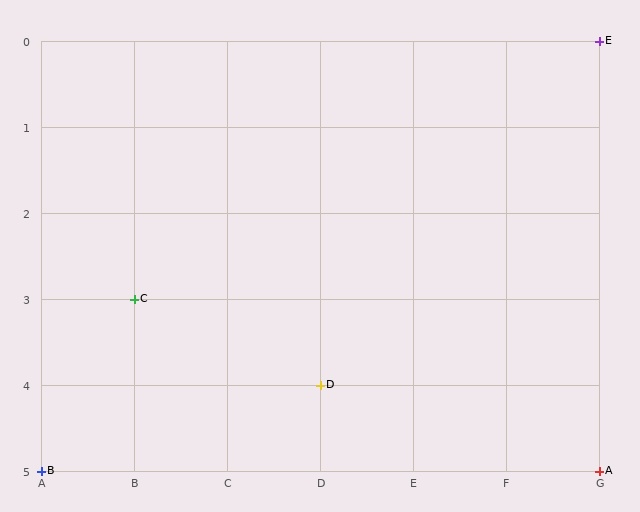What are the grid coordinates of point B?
Point B is at grid coordinates (A, 5).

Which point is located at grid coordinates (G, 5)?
Point A is at (G, 5).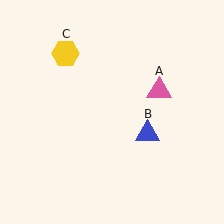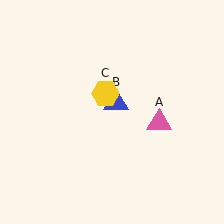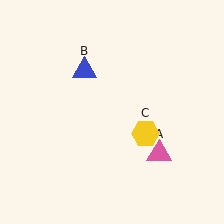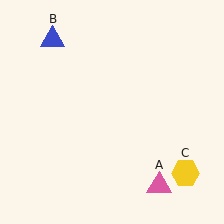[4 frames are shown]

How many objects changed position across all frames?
3 objects changed position: pink triangle (object A), blue triangle (object B), yellow hexagon (object C).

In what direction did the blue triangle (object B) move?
The blue triangle (object B) moved up and to the left.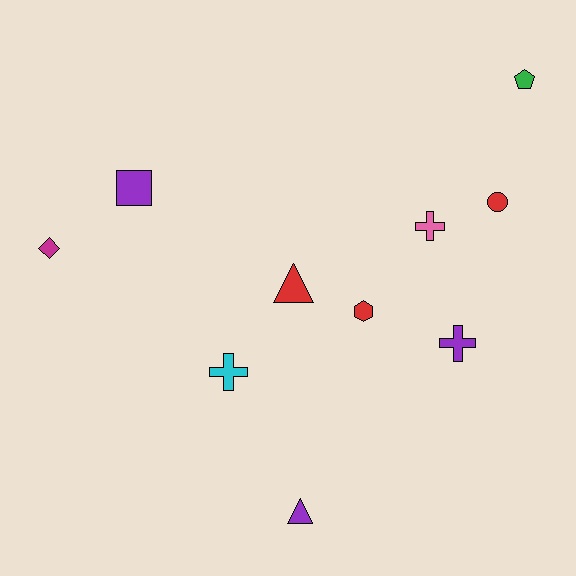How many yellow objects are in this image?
There are no yellow objects.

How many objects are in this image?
There are 10 objects.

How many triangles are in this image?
There are 2 triangles.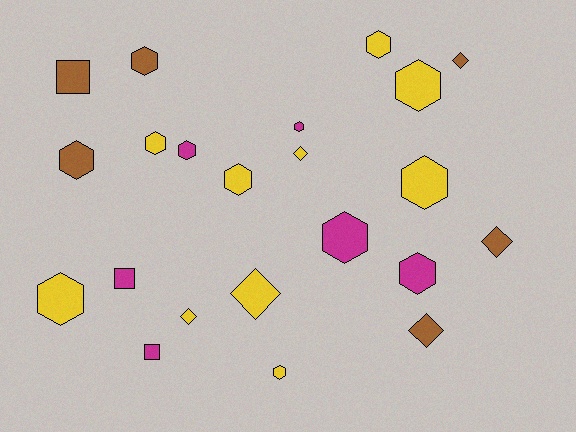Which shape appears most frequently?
Hexagon, with 13 objects.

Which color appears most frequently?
Yellow, with 10 objects.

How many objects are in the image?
There are 22 objects.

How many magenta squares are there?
There are 2 magenta squares.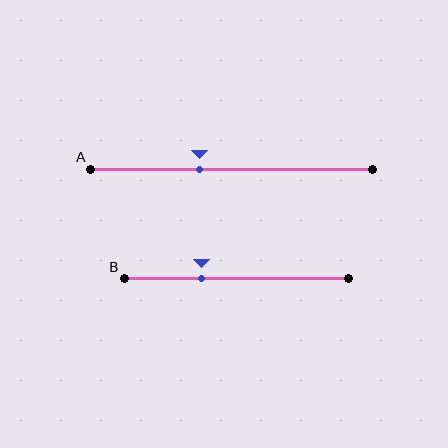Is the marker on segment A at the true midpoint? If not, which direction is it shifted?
No, the marker on segment A is shifted to the left by about 11% of the segment length.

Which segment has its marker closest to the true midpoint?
Segment A has its marker closest to the true midpoint.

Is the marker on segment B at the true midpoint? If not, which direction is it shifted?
No, the marker on segment B is shifted to the left by about 15% of the segment length.